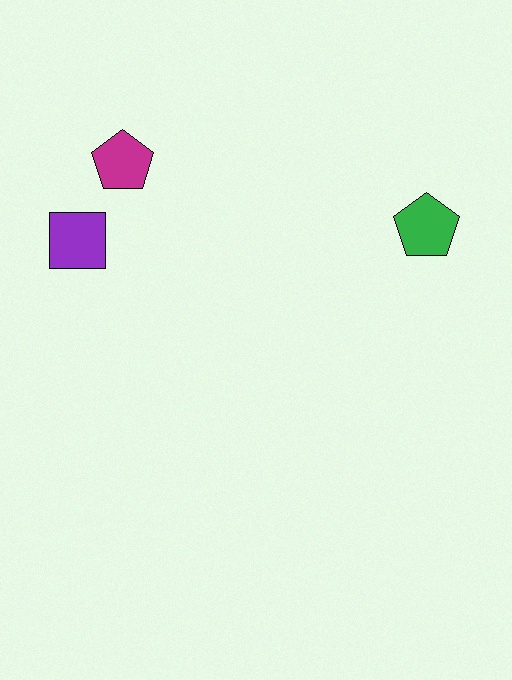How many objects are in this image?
There are 3 objects.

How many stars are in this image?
There are no stars.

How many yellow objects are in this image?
There are no yellow objects.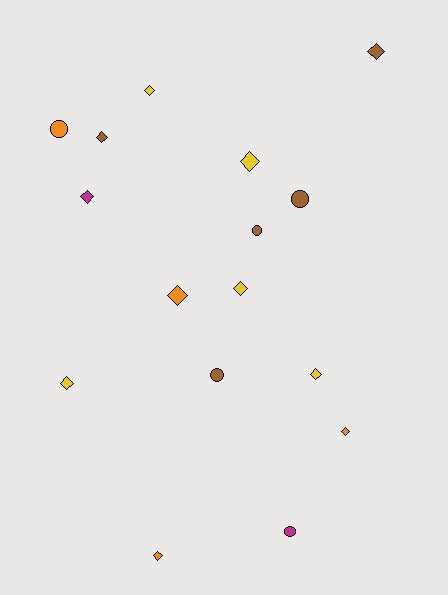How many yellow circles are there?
There are no yellow circles.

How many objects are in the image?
There are 16 objects.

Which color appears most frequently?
Brown, with 5 objects.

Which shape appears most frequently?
Diamond, with 11 objects.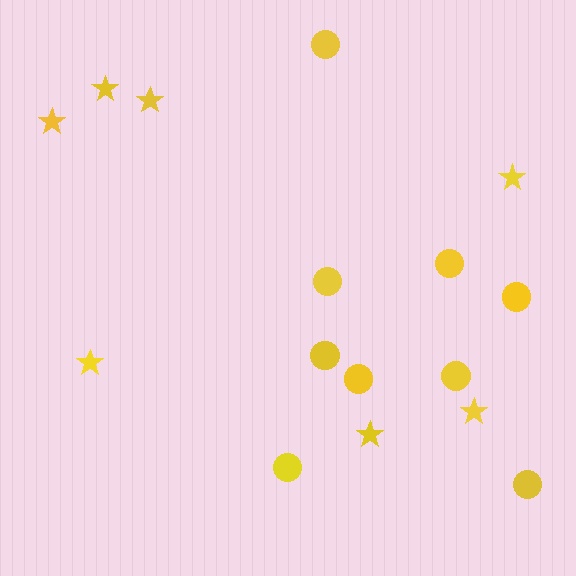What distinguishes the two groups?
There are 2 groups: one group of circles (9) and one group of stars (7).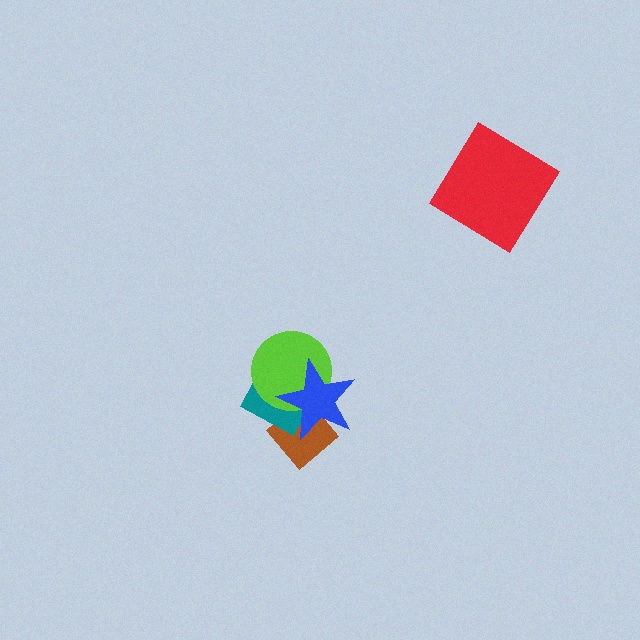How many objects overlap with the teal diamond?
3 objects overlap with the teal diamond.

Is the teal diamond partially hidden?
Yes, it is partially covered by another shape.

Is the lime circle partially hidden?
Yes, it is partially covered by another shape.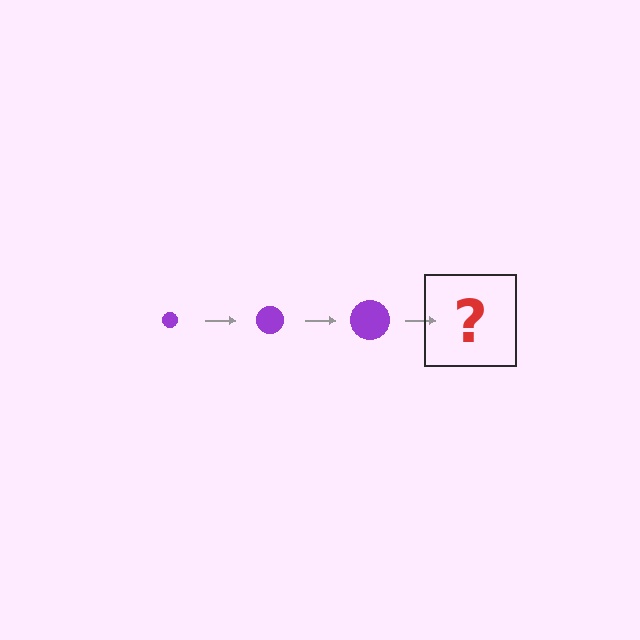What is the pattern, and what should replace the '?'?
The pattern is that the circle gets progressively larger each step. The '?' should be a purple circle, larger than the previous one.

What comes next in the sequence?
The next element should be a purple circle, larger than the previous one.